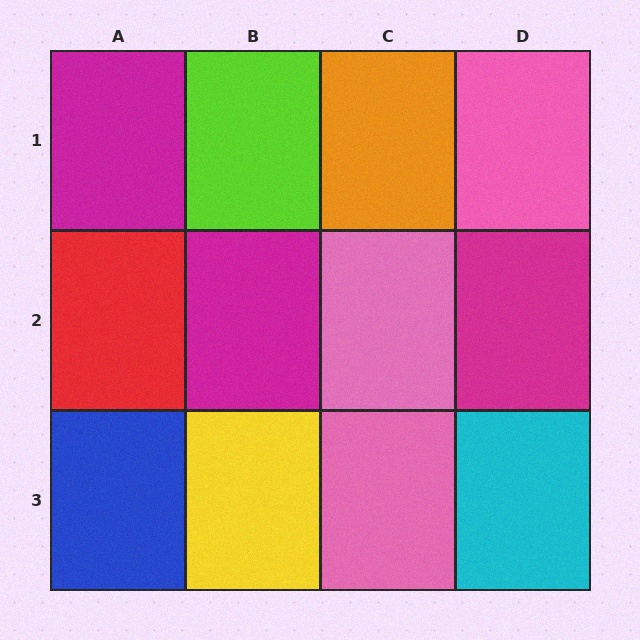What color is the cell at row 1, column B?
Lime.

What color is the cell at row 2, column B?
Magenta.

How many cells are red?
1 cell is red.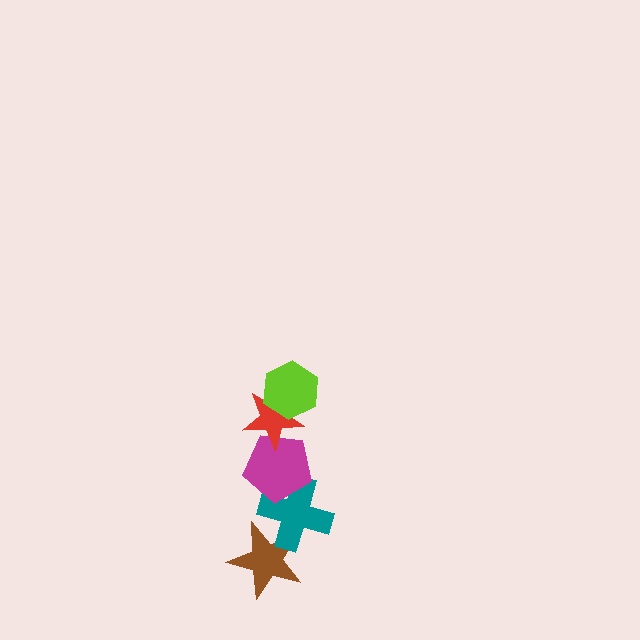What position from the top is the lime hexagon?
The lime hexagon is 1st from the top.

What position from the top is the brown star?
The brown star is 5th from the top.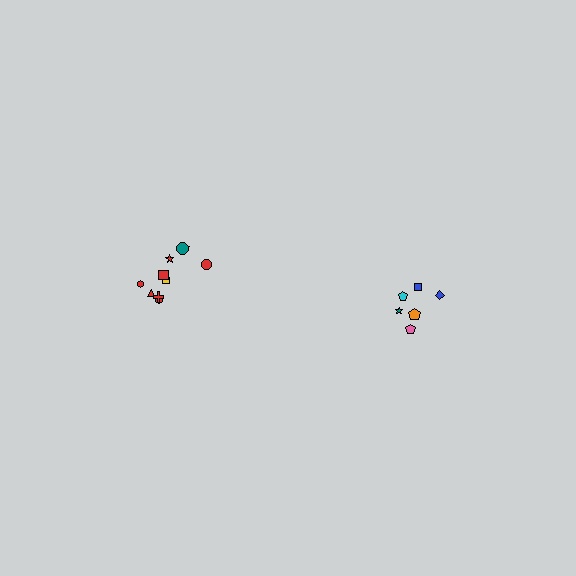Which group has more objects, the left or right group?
The left group.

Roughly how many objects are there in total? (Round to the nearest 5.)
Roughly 15 objects in total.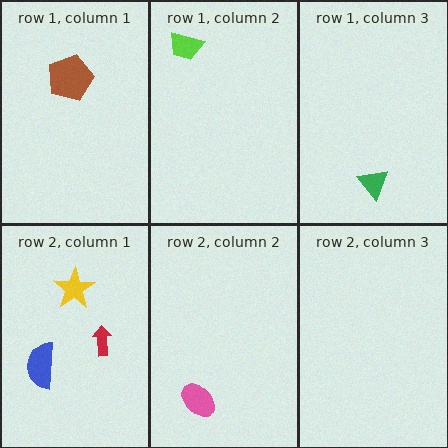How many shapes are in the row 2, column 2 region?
1.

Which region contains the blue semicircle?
The row 2, column 1 region.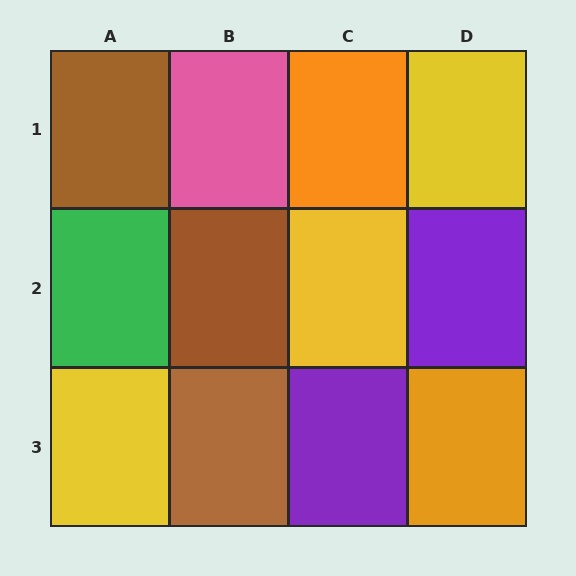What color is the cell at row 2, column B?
Brown.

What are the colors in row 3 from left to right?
Yellow, brown, purple, orange.